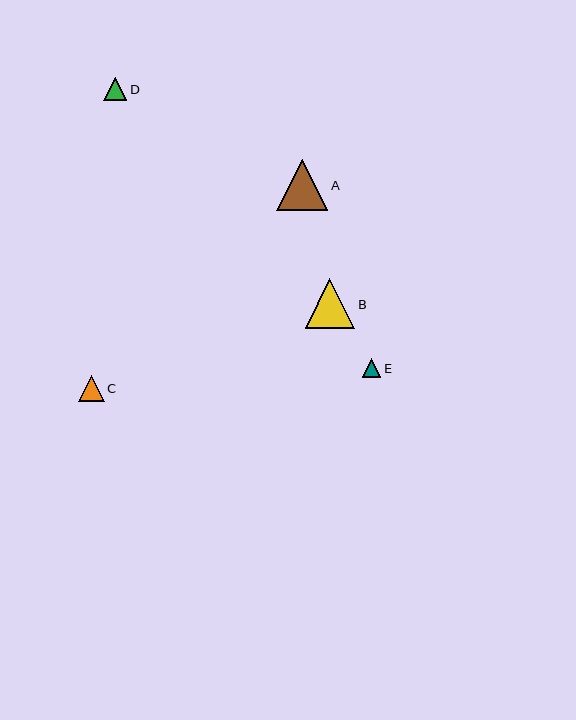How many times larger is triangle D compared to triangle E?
Triangle D is approximately 1.3 times the size of triangle E.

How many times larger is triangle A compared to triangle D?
Triangle A is approximately 2.1 times the size of triangle D.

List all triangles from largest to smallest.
From largest to smallest: A, B, C, D, E.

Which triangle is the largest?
Triangle A is the largest with a size of approximately 51 pixels.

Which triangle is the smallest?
Triangle E is the smallest with a size of approximately 19 pixels.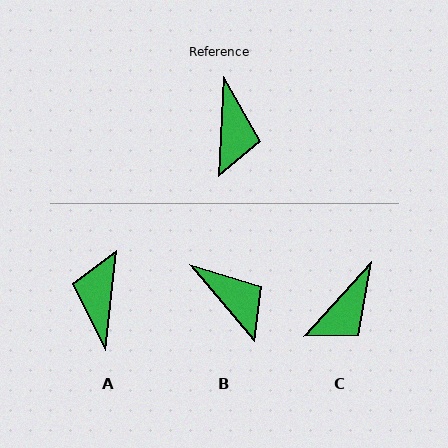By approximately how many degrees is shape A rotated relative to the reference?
Approximately 177 degrees counter-clockwise.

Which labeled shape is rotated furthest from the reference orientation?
A, about 177 degrees away.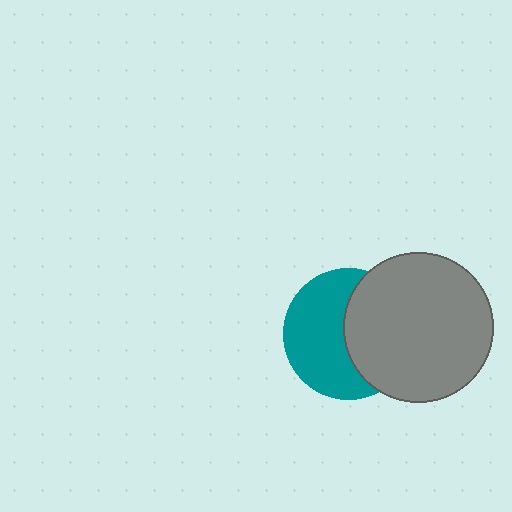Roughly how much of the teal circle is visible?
About half of it is visible (roughly 55%).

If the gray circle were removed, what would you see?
You would see the complete teal circle.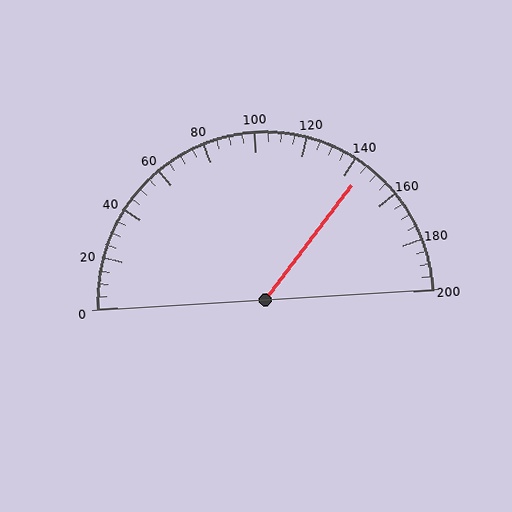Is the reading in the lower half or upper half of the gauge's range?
The reading is in the upper half of the range (0 to 200).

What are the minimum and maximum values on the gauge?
The gauge ranges from 0 to 200.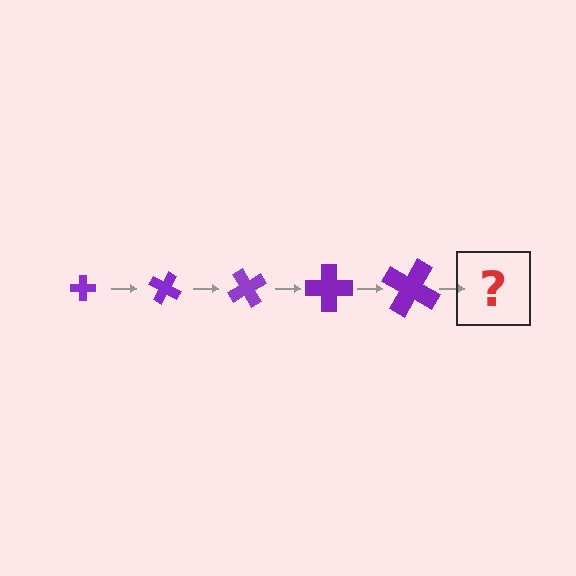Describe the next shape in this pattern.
It should be a cross, larger than the previous one and rotated 150 degrees from the start.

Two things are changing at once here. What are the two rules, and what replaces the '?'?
The two rules are that the cross grows larger each step and it rotates 30 degrees each step. The '?' should be a cross, larger than the previous one and rotated 150 degrees from the start.